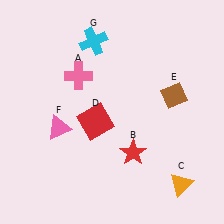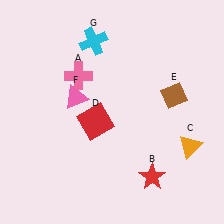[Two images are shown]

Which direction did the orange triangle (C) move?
The orange triangle (C) moved up.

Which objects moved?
The objects that moved are: the red star (B), the orange triangle (C), the pink triangle (F).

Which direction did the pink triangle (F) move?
The pink triangle (F) moved up.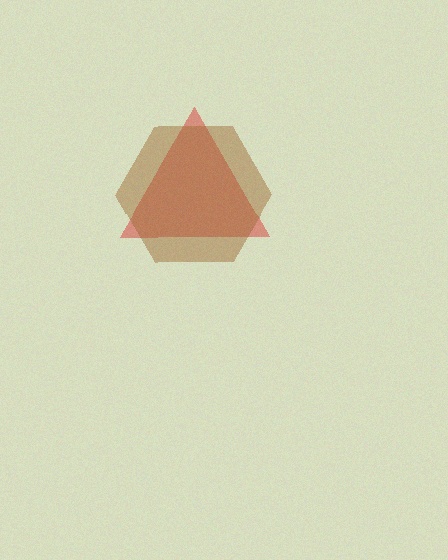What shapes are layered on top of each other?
The layered shapes are: a red triangle, a brown hexagon.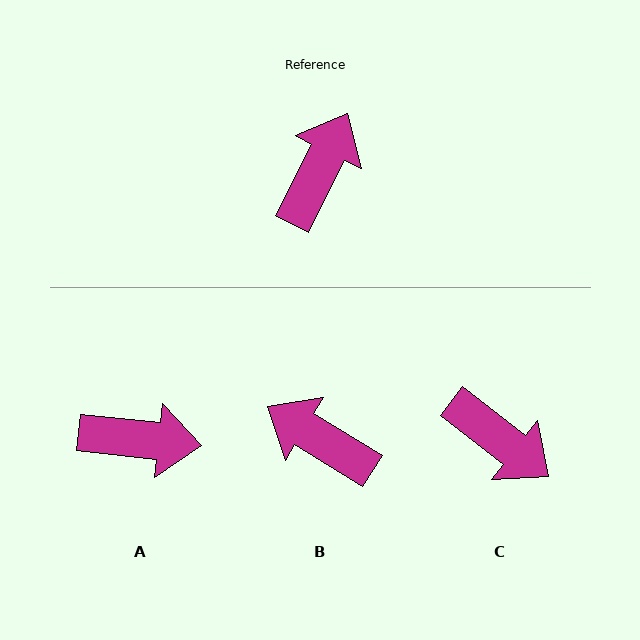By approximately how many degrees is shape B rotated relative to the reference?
Approximately 85 degrees counter-clockwise.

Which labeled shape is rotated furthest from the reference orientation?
C, about 101 degrees away.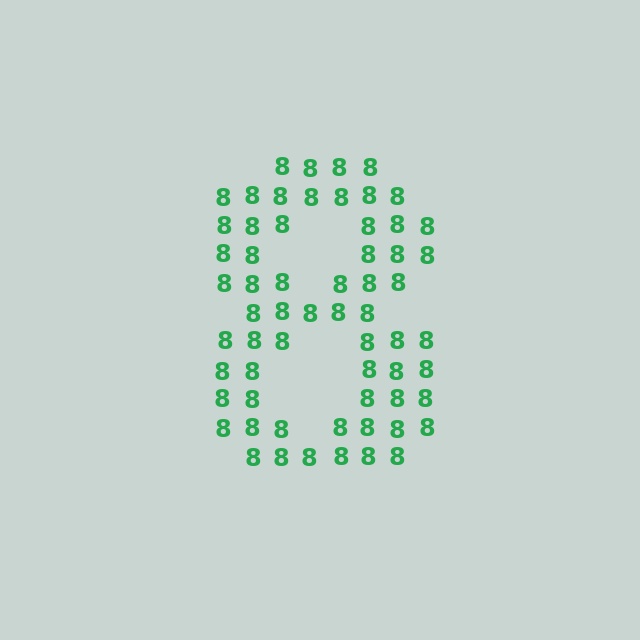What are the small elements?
The small elements are digit 8's.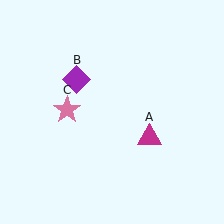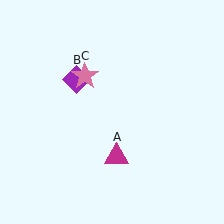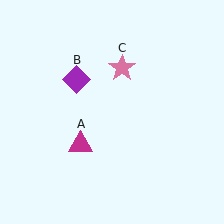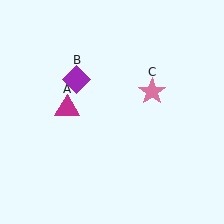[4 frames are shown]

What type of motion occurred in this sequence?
The magenta triangle (object A), pink star (object C) rotated clockwise around the center of the scene.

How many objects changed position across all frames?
2 objects changed position: magenta triangle (object A), pink star (object C).